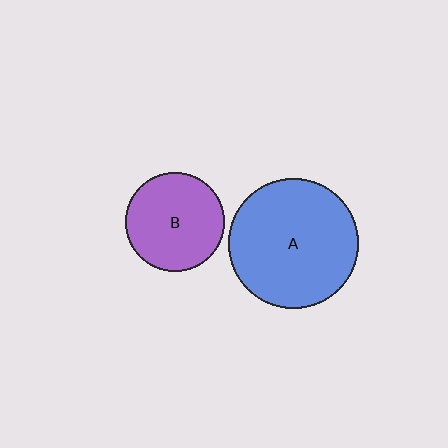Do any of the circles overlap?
No, none of the circles overlap.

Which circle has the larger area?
Circle A (blue).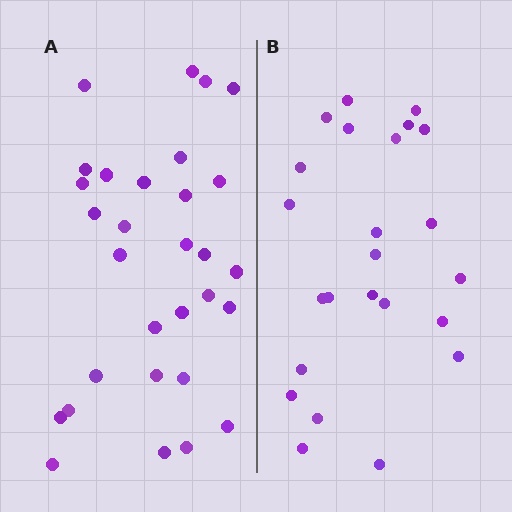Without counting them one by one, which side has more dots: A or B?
Region A (the left region) has more dots.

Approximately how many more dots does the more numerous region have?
Region A has about 6 more dots than region B.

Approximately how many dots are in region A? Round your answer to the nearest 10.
About 30 dots.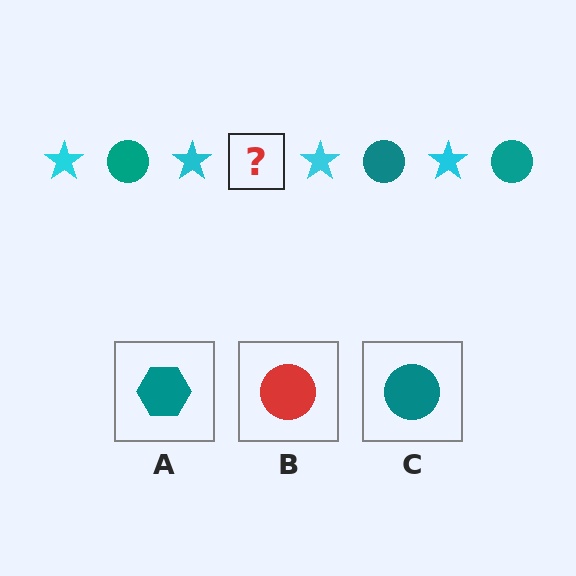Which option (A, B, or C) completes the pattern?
C.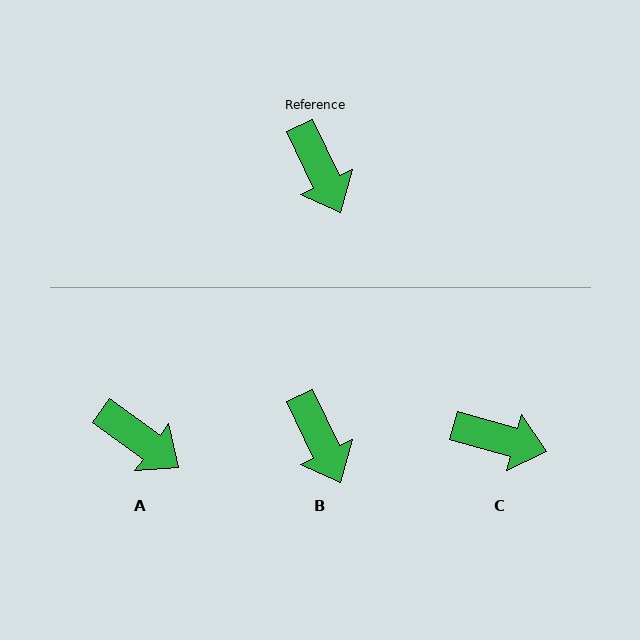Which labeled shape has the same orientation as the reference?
B.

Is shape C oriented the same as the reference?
No, it is off by about 49 degrees.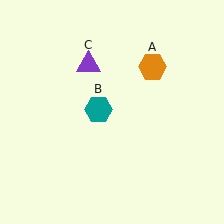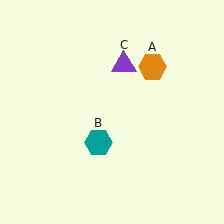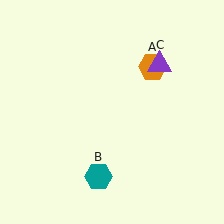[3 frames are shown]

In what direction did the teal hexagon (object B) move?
The teal hexagon (object B) moved down.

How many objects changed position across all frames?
2 objects changed position: teal hexagon (object B), purple triangle (object C).